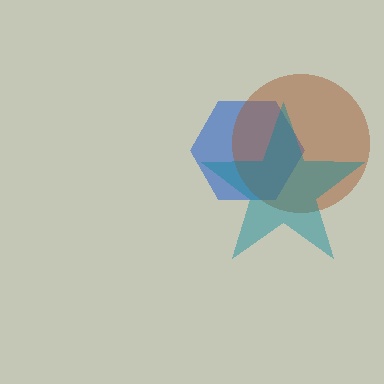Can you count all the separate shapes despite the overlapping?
Yes, there are 3 separate shapes.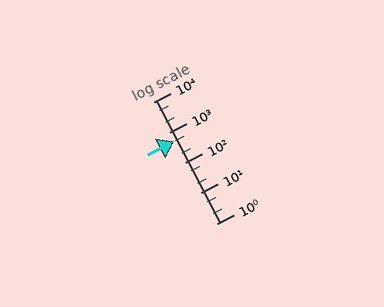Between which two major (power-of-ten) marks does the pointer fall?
The pointer is between 100 and 1000.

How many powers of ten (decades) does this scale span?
The scale spans 4 decades, from 1 to 10000.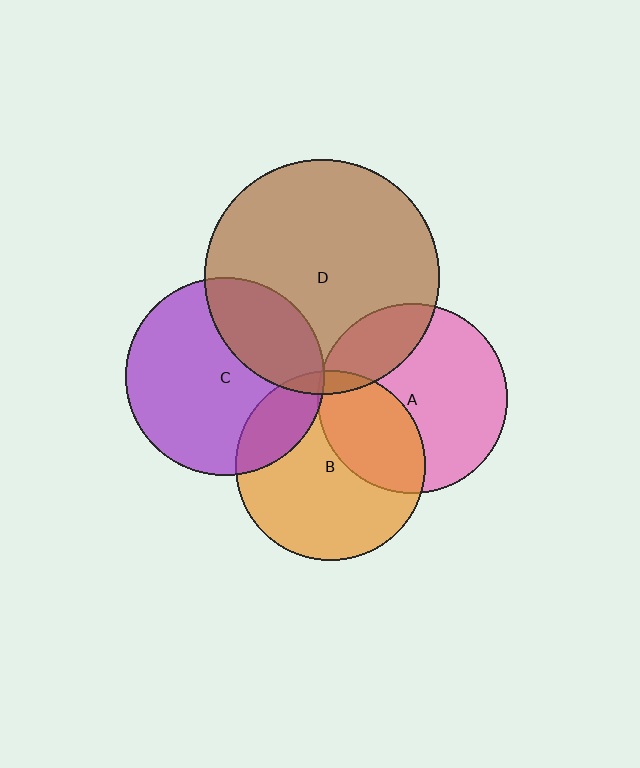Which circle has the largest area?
Circle D (brown).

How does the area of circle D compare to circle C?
Approximately 1.4 times.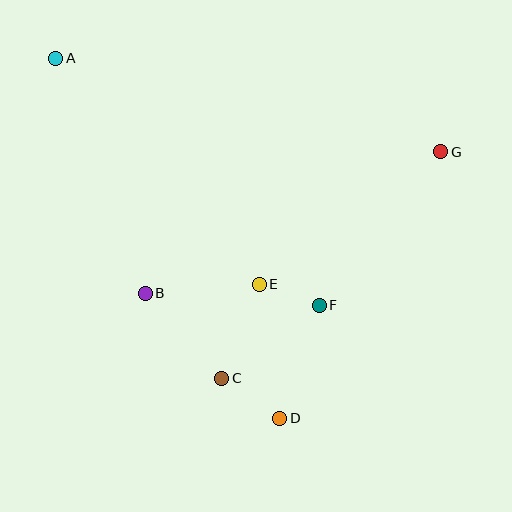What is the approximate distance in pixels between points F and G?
The distance between F and G is approximately 196 pixels.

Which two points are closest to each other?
Points E and F are closest to each other.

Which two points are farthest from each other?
Points A and D are farthest from each other.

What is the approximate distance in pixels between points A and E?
The distance between A and E is approximately 304 pixels.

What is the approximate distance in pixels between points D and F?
The distance between D and F is approximately 120 pixels.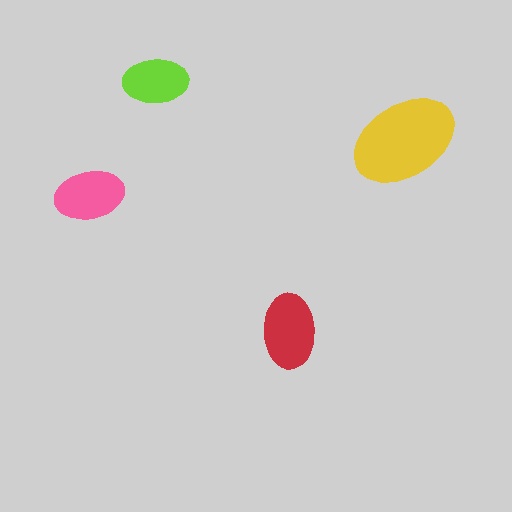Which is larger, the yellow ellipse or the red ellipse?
The yellow one.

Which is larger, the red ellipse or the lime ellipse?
The red one.